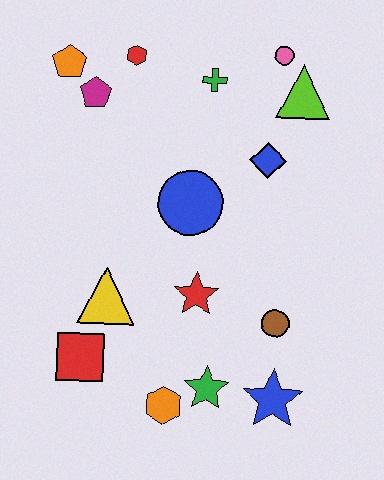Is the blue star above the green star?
No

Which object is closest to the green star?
The orange hexagon is closest to the green star.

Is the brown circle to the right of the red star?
Yes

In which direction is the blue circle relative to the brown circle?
The blue circle is above the brown circle.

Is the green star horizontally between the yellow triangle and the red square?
No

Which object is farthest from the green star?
The orange pentagon is farthest from the green star.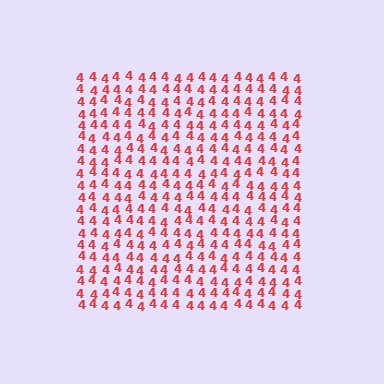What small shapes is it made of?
It is made of small digit 4's.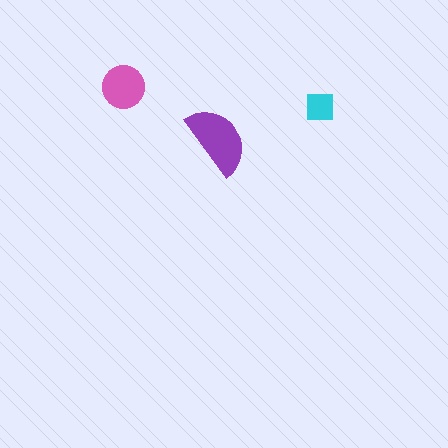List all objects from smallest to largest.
The cyan square, the pink circle, the purple semicircle.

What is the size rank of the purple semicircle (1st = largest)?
1st.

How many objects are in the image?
There are 3 objects in the image.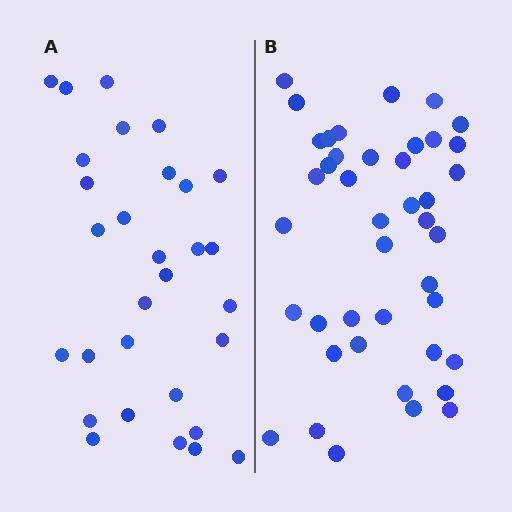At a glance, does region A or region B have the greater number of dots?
Region B (the right region) has more dots.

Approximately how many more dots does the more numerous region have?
Region B has roughly 12 or so more dots than region A.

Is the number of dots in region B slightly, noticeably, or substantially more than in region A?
Region B has noticeably more, but not dramatically so. The ratio is roughly 1.4 to 1.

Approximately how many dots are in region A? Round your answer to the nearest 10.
About 30 dots.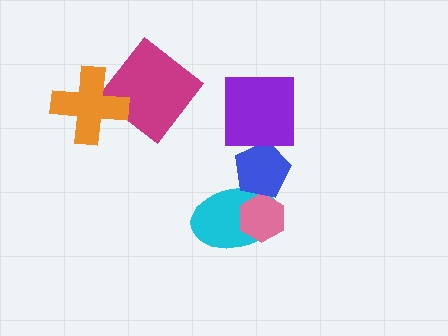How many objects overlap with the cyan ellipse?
2 objects overlap with the cyan ellipse.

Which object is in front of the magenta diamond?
The orange cross is in front of the magenta diamond.